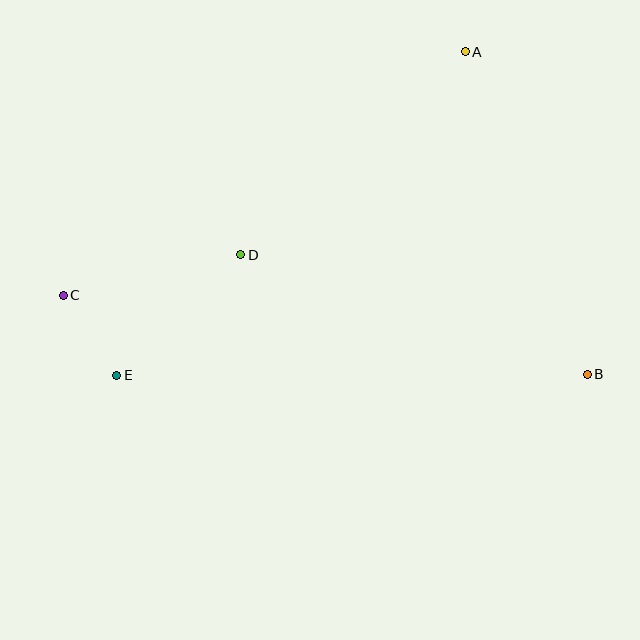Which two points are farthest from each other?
Points B and C are farthest from each other.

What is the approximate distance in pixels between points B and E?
The distance between B and E is approximately 471 pixels.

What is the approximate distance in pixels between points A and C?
The distance between A and C is approximately 470 pixels.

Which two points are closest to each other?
Points C and E are closest to each other.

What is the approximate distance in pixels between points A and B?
The distance between A and B is approximately 345 pixels.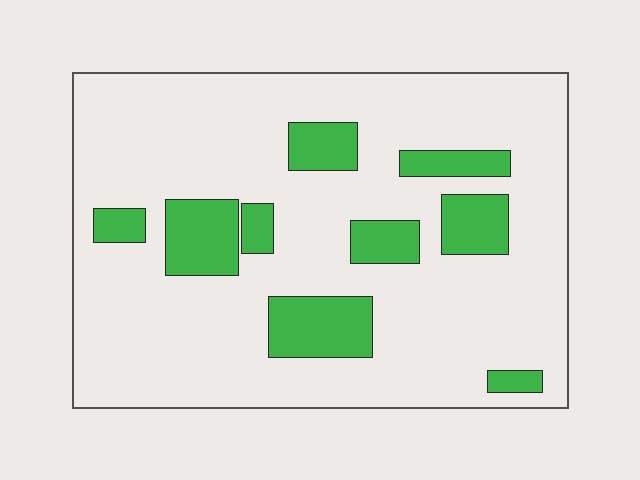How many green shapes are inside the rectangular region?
9.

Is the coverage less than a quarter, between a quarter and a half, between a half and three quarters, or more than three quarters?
Less than a quarter.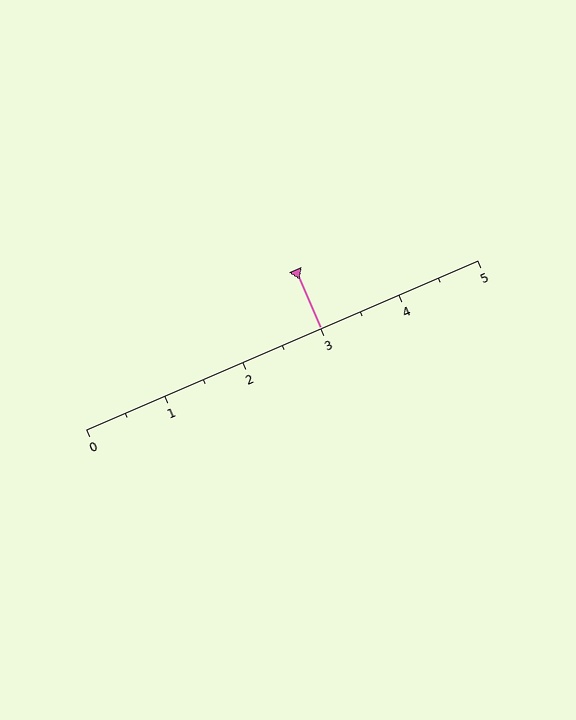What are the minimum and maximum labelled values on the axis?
The axis runs from 0 to 5.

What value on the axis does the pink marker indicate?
The marker indicates approximately 3.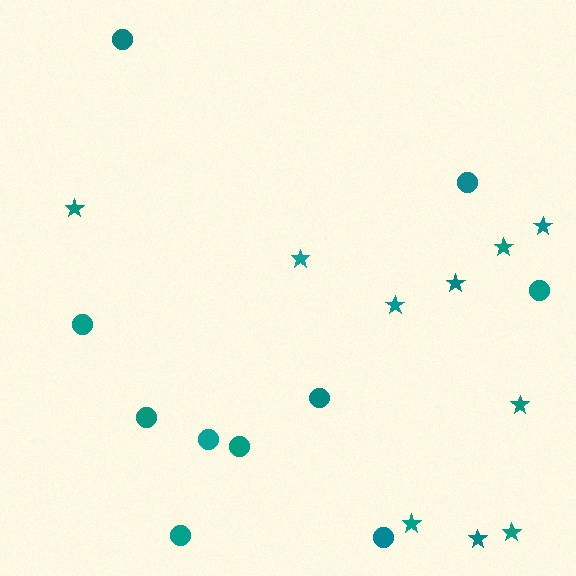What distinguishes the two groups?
There are 2 groups: one group of circles (10) and one group of stars (10).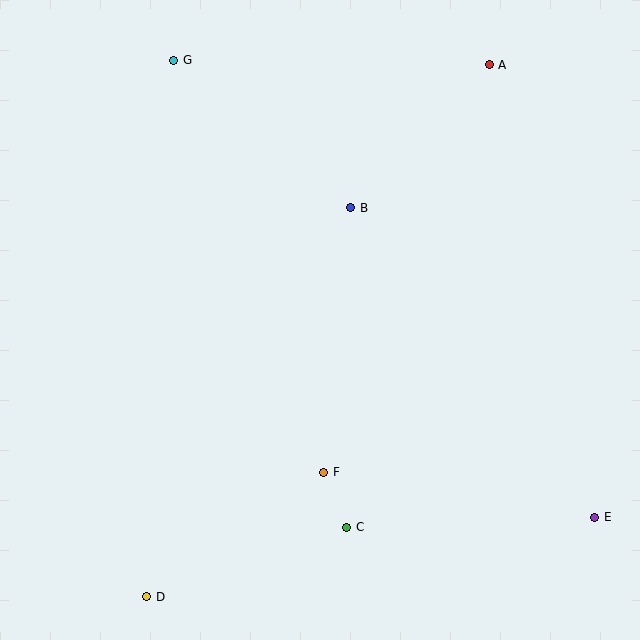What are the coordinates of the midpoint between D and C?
The midpoint between D and C is at (247, 562).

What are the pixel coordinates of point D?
Point D is at (147, 597).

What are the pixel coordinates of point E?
Point E is at (595, 517).